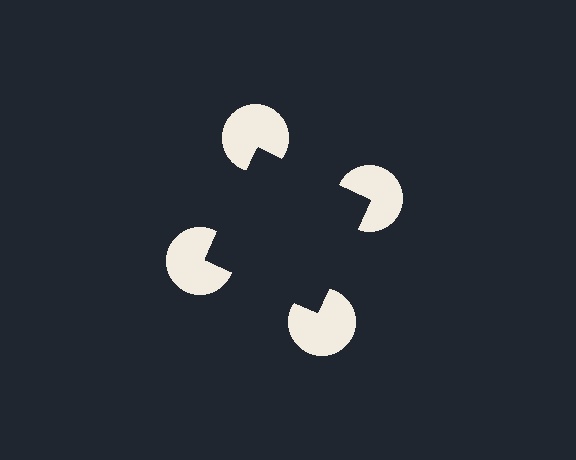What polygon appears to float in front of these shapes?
An illusory square — its edges are inferred from the aligned wedge cuts in the pac-man discs, not physically drawn.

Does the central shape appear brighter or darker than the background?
It typically appears slightly darker than the background, even though no actual brightness change is drawn.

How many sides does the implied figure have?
4 sides.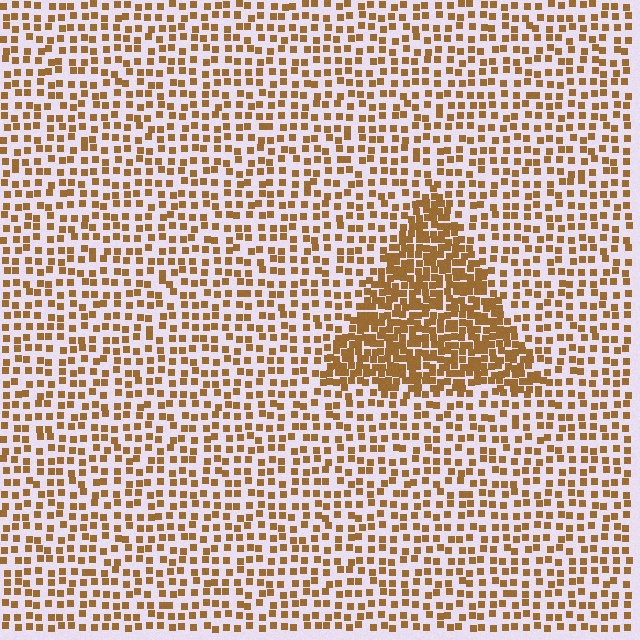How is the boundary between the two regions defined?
The boundary is defined by a change in element density (approximately 2.2x ratio). All elements are the same color, size, and shape.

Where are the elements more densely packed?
The elements are more densely packed inside the triangle boundary.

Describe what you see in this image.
The image contains small brown elements arranged at two different densities. A triangle-shaped region is visible where the elements are more densely packed than the surrounding area.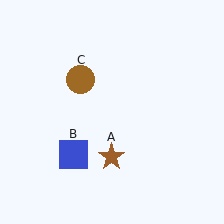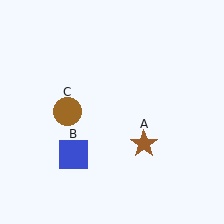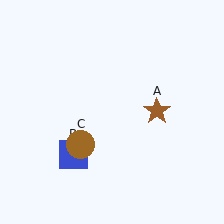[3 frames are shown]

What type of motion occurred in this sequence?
The brown star (object A), brown circle (object C) rotated counterclockwise around the center of the scene.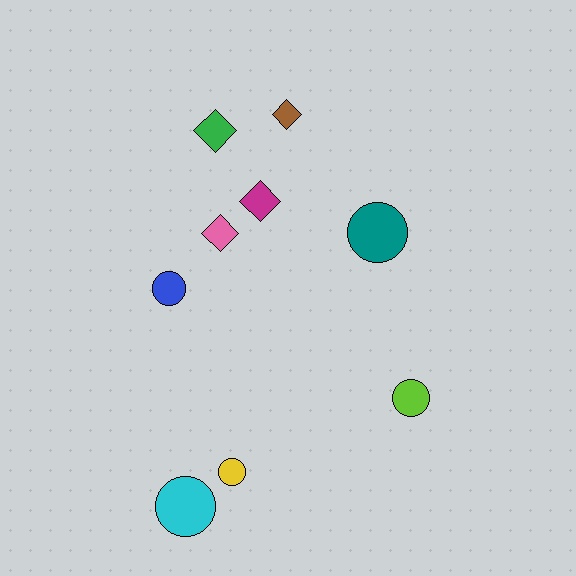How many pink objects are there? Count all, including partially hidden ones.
There is 1 pink object.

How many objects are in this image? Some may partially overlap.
There are 9 objects.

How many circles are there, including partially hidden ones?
There are 5 circles.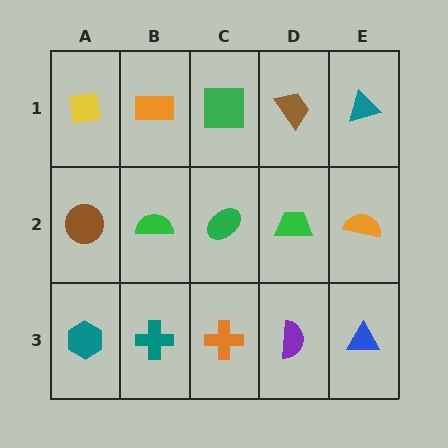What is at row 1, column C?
A green square.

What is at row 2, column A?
A brown circle.